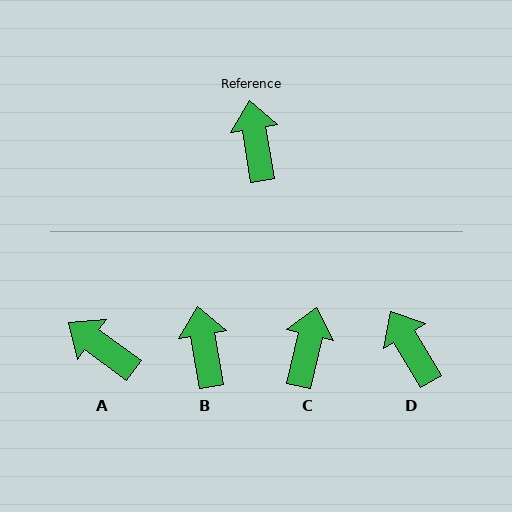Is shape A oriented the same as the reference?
No, it is off by about 44 degrees.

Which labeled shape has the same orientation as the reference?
B.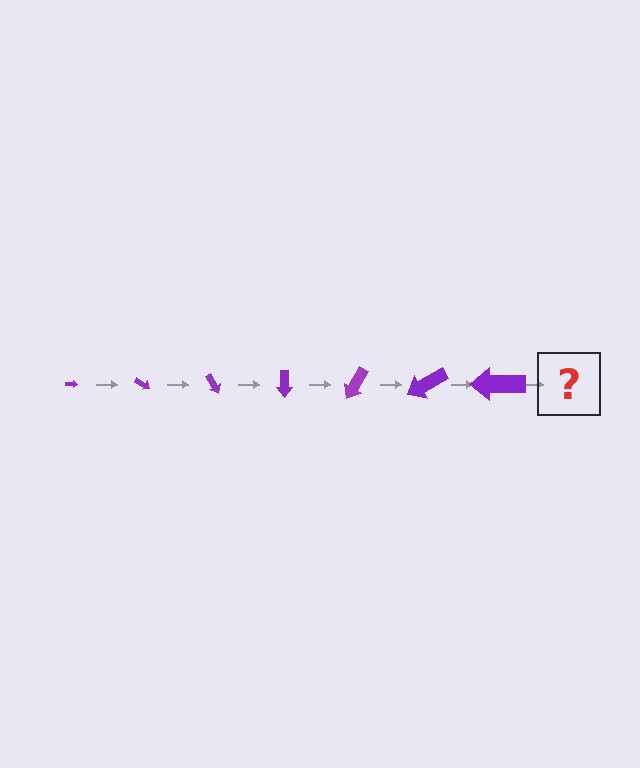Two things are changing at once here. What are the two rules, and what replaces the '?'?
The two rules are that the arrow grows larger each step and it rotates 30 degrees each step. The '?' should be an arrow, larger than the previous one and rotated 210 degrees from the start.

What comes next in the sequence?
The next element should be an arrow, larger than the previous one and rotated 210 degrees from the start.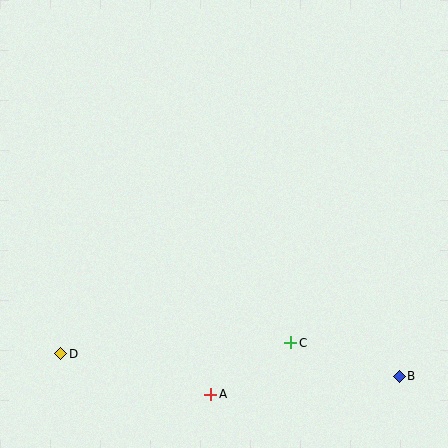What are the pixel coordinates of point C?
Point C is at (291, 343).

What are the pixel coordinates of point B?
Point B is at (399, 376).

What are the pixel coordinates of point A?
Point A is at (211, 394).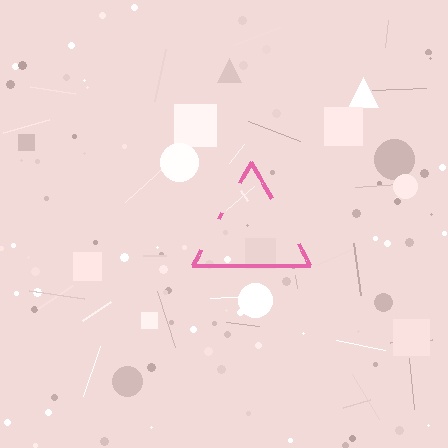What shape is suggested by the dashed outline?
The dashed outline suggests a triangle.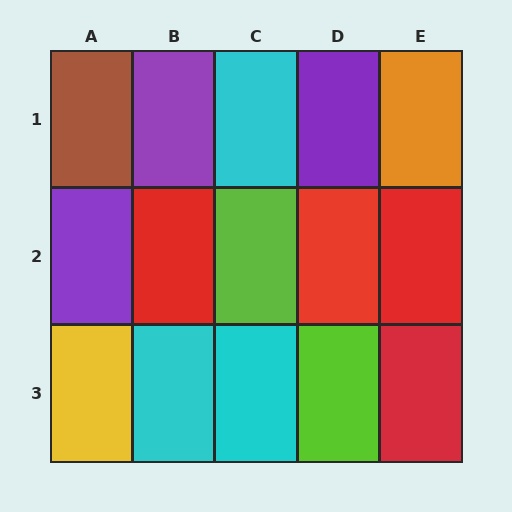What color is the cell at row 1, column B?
Purple.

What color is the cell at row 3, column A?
Yellow.